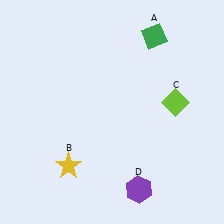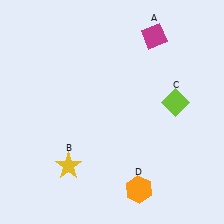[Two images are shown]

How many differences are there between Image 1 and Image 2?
There are 2 differences between the two images.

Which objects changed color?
A changed from green to magenta. D changed from purple to orange.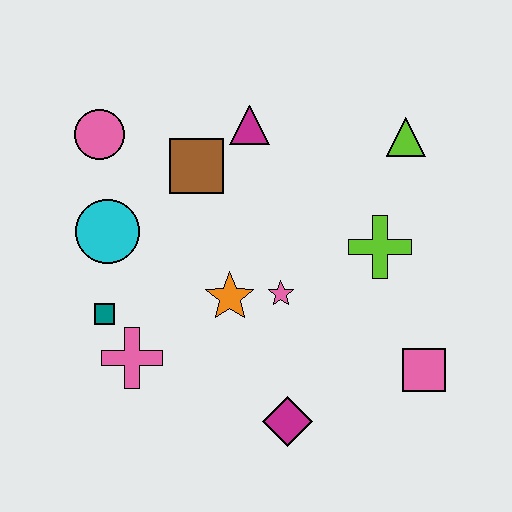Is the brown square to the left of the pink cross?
No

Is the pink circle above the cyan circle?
Yes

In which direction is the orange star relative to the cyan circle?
The orange star is to the right of the cyan circle.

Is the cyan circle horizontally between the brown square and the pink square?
No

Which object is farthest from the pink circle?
The pink square is farthest from the pink circle.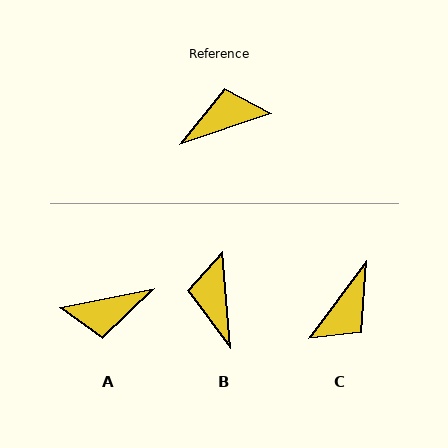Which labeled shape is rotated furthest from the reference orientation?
A, about 173 degrees away.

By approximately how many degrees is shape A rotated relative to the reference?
Approximately 173 degrees counter-clockwise.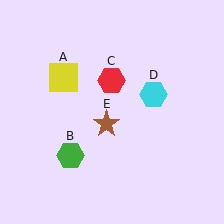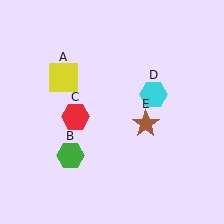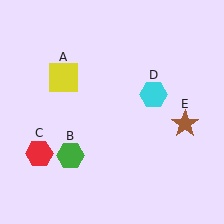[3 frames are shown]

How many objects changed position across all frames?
2 objects changed position: red hexagon (object C), brown star (object E).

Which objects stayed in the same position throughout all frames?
Yellow square (object A) and green hexagon (object B) and cyan hexagon (object D) remained stationary.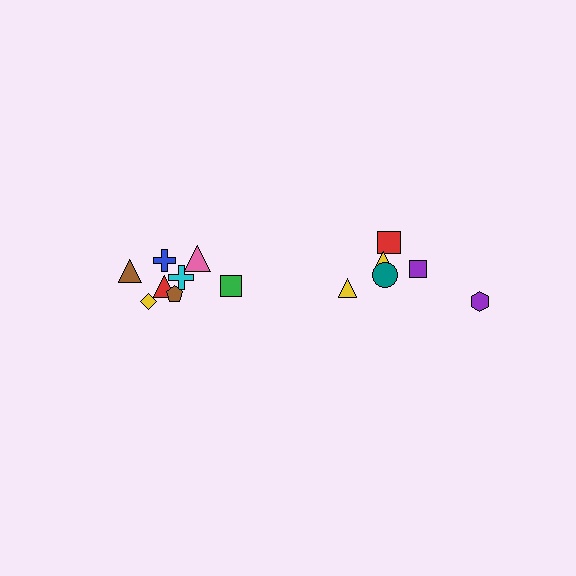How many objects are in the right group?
There are 6 objects.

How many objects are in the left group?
There are 8 objects.